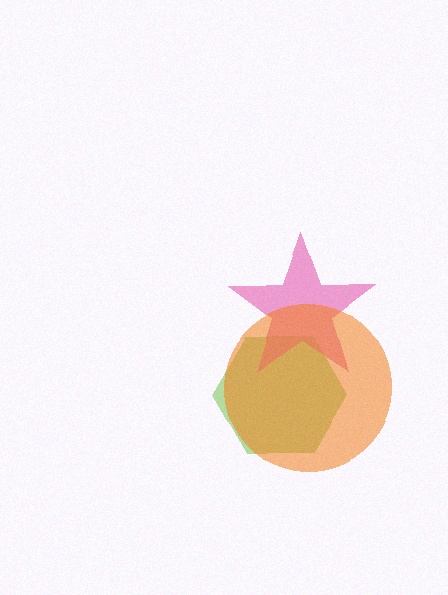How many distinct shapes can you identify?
There are 3 distinct shapes: a lime hexagon, a pink star, an orange circle.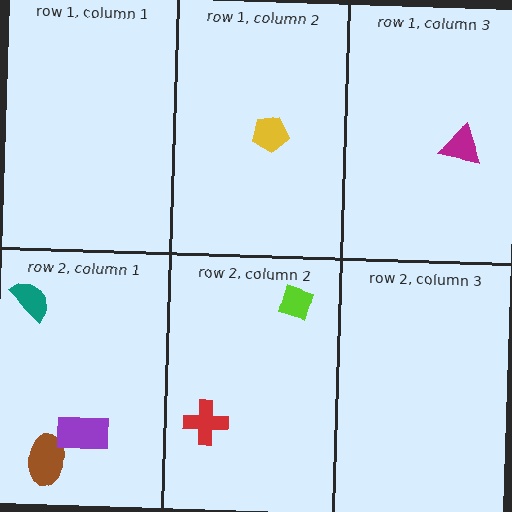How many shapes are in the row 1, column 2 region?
1.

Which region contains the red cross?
The row 2, column 2 region.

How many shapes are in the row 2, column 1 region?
3.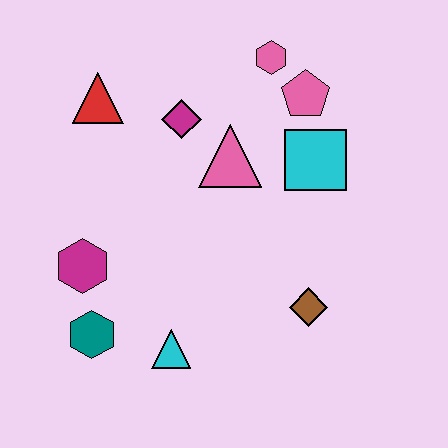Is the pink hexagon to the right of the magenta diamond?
Yes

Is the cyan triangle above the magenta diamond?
No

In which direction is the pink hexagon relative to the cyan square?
The pink hexagon is above the cyan square.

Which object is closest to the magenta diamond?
The pink triangle is closest to the magenta diamond.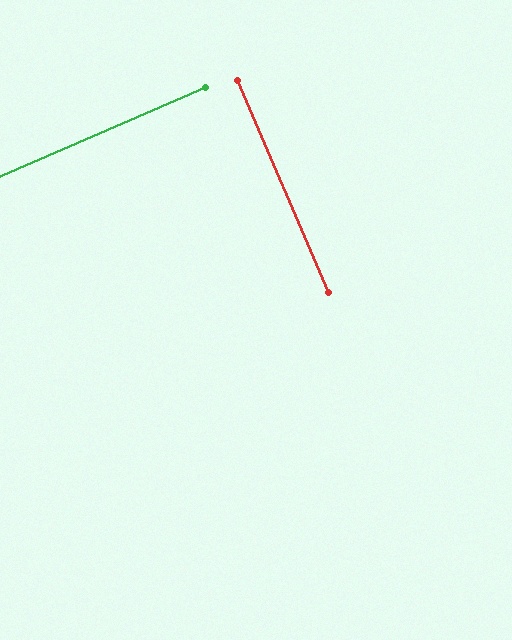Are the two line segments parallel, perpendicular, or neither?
Perpendicular — they meet at approximately 90°.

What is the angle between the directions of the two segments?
Approximately 90 degrees.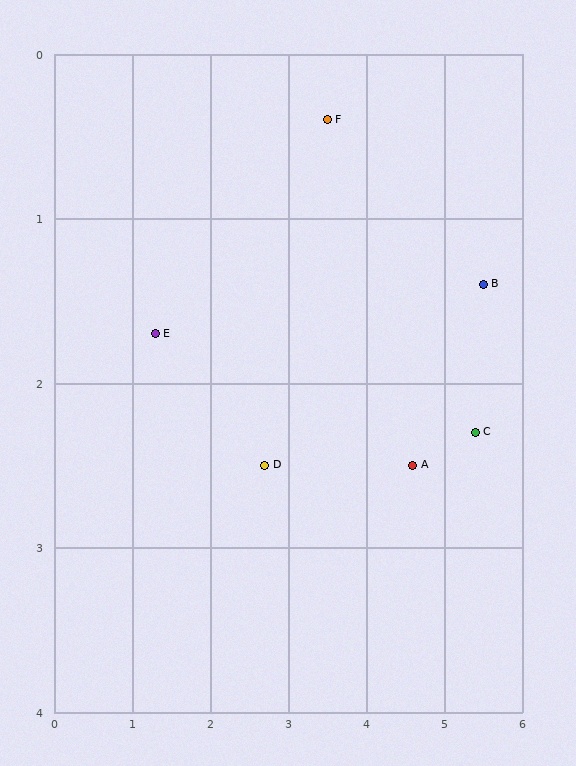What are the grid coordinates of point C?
Point C is at approximately (5.4, 2.3).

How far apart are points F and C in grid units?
Points F and C are about 2.7 grid units apart.